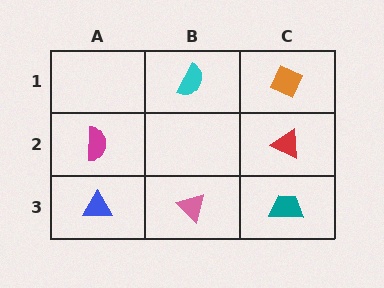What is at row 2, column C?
A red triangle.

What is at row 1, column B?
A cyan semicircle.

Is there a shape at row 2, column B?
No, that cell is empty.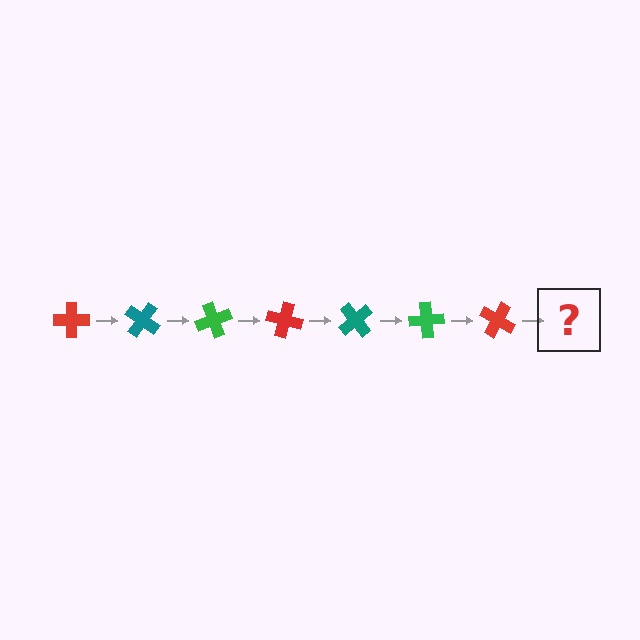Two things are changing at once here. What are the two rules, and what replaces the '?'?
The two rules are that it rotates 35 degrees each step and the color cycles through red, teal, and green. The '?' should be a teal cross, rotated 245 degrees from the start.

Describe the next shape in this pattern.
It should be a teal cross, rotated 245 degrees from the start.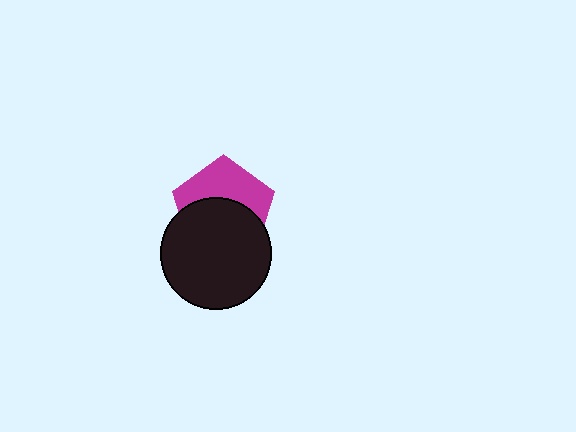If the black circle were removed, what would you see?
You would see the complete magenta pentagon.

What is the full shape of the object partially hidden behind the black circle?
The partially hidden object is a magenta pentagon.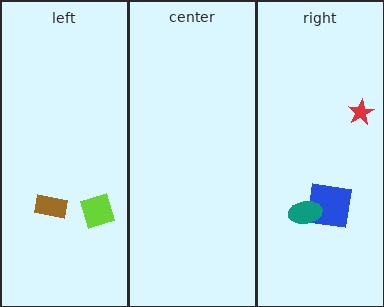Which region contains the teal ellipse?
The right region.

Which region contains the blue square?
The right region.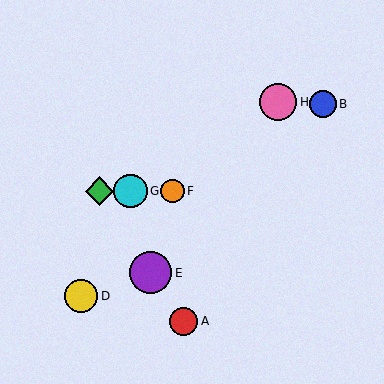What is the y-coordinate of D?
Object D is at y≈296.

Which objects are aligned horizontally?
Objects C, F, G are aligned horizontally.